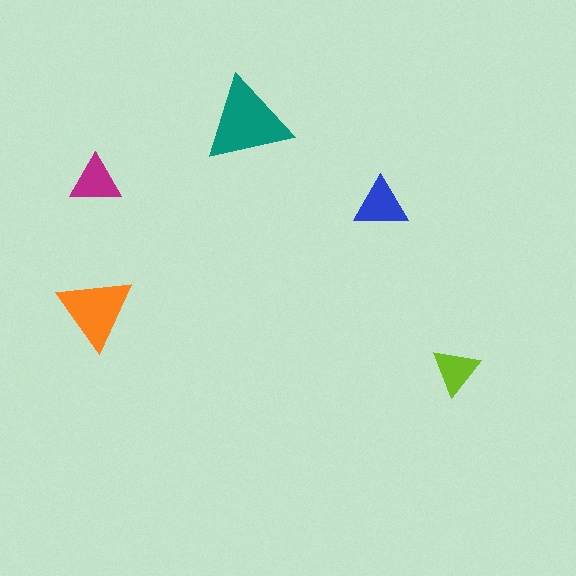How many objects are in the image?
There are 5 objects in the image.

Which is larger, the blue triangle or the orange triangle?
The orange one.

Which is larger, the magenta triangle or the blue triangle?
The blue one.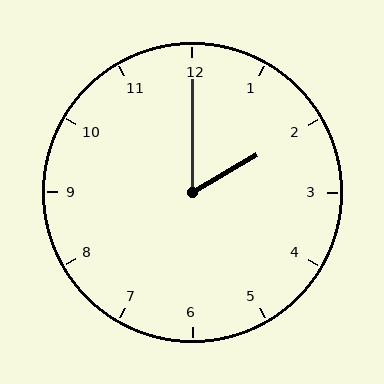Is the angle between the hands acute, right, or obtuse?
It is acute.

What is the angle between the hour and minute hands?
Approximately 60 degrees.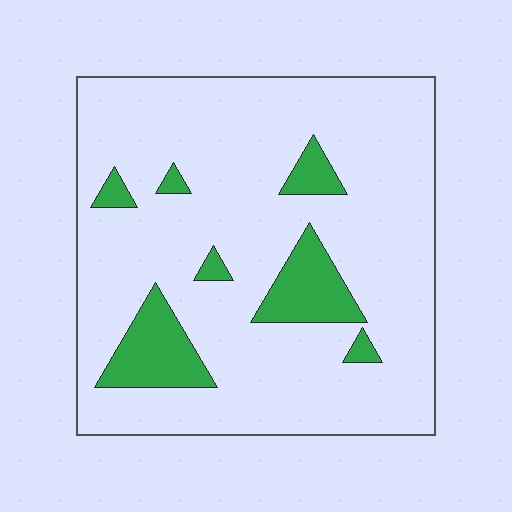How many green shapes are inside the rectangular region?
7.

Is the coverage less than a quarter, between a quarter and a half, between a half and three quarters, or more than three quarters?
Less than a quarter.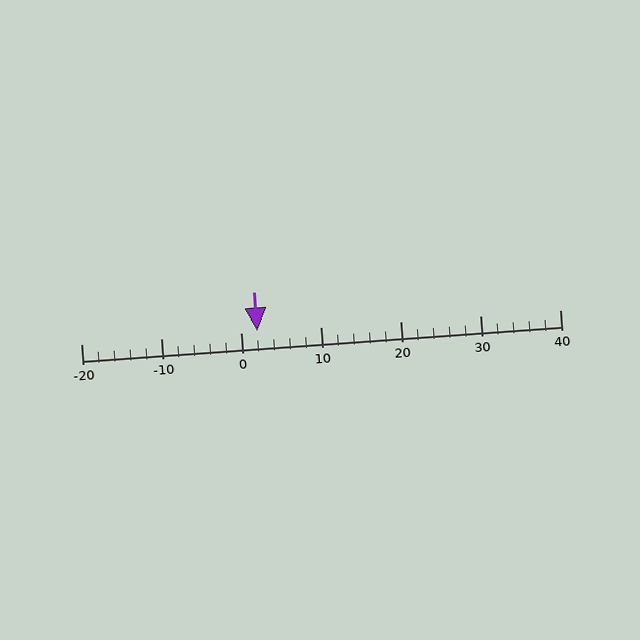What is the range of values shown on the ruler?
The ruler shows values from -20 to 40.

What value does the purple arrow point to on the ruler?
The purple arrow points to approximately 2.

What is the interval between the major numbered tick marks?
The major tick marks are spaced 10 units apart.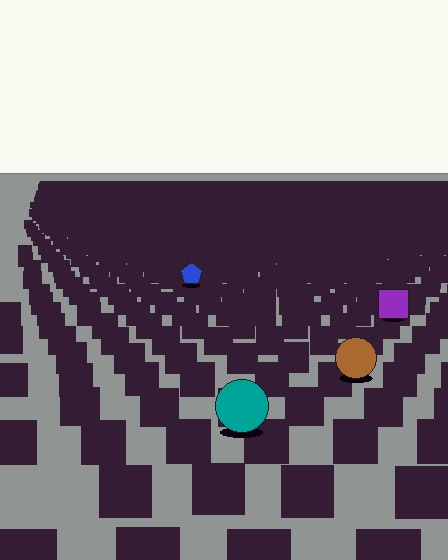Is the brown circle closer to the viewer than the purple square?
Yes. The brown circle is closer — you can tell from the texture gradient: the ground texture is coarser near it.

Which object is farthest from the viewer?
The blue pentagon is farthest from the viewer. It appears smaller and the ground texture around it is denser.